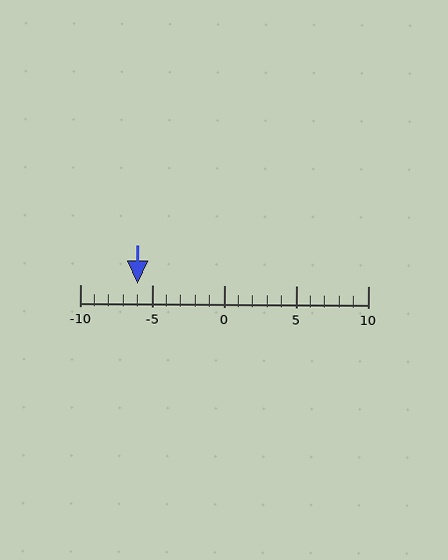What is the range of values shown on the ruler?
The ruler shows values from -10 to 10.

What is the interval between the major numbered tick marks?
The major tick marks are spaced 5 units apart.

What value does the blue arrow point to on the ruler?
The blue arrow points to approximately -6.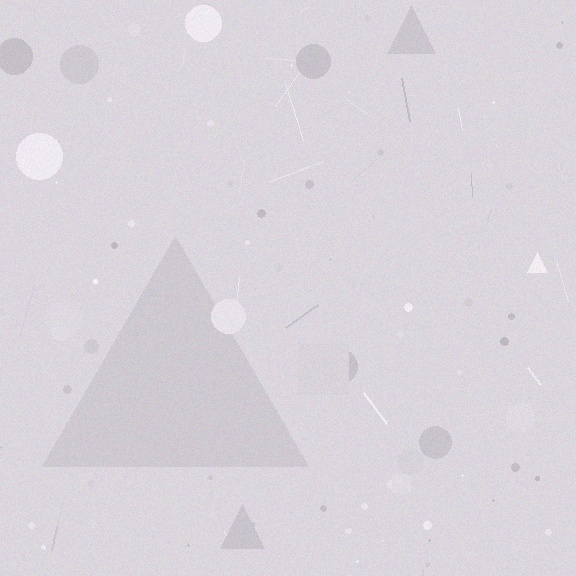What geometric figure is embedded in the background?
A triangle is embedded in the background.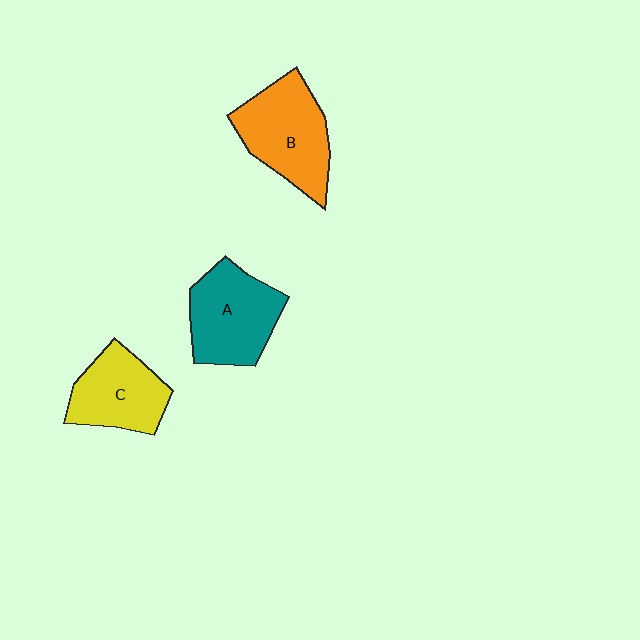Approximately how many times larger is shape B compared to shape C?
Approximately 1.2 times.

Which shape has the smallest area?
Shape C (yellow).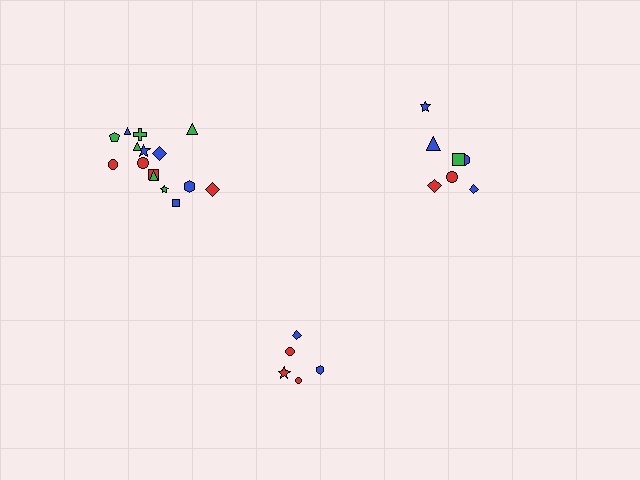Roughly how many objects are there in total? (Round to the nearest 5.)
Roughly 25 objects in total.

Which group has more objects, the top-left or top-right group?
The top-left group.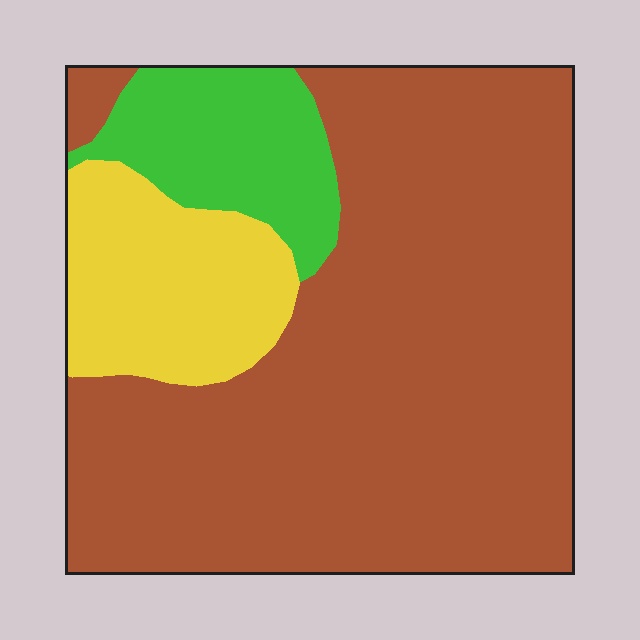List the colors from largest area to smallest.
From largest to smallest: brown, yellow, green.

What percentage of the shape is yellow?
Yellow takes up about one sixth (1/6) of the shape.